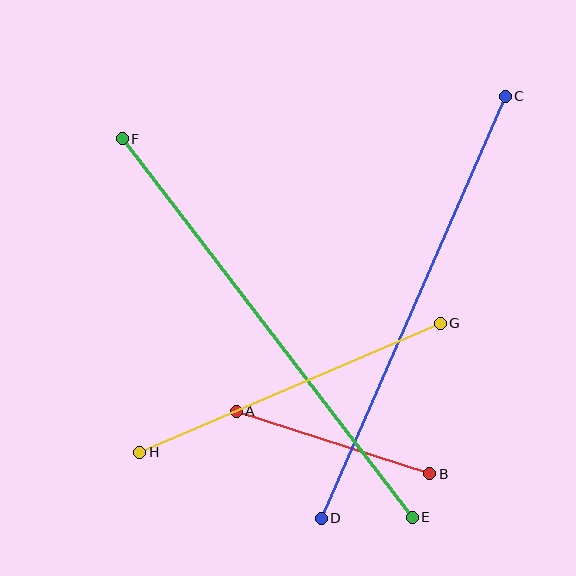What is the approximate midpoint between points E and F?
The midpoint is at approximately (267, 328) pixels.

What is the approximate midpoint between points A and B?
The midpoint is at approximately (333, 443) pixels.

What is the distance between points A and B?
The distance is approximately 204 pixels.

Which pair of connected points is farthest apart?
Points E and F are farthest apart.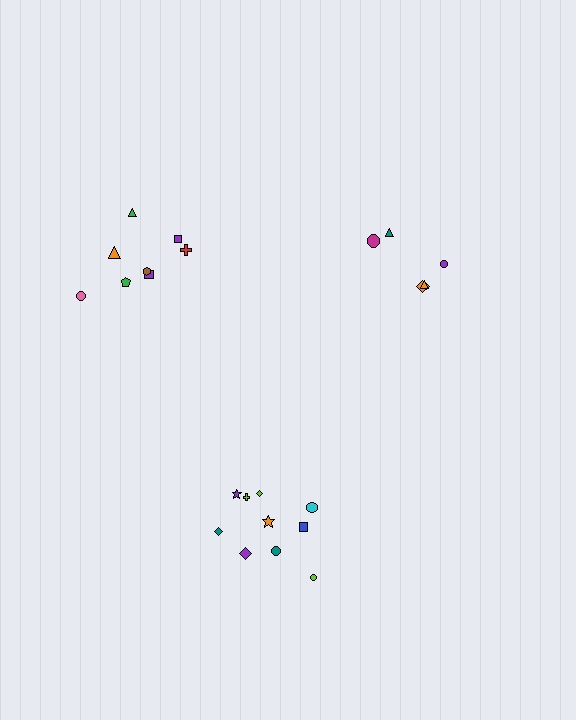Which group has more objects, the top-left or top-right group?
The top-left group.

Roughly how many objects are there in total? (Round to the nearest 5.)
Roughly 25 objects in total.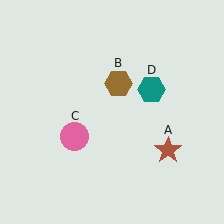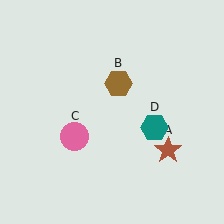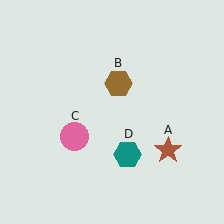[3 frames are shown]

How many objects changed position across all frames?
1 object changed position: teal hexagon (object D).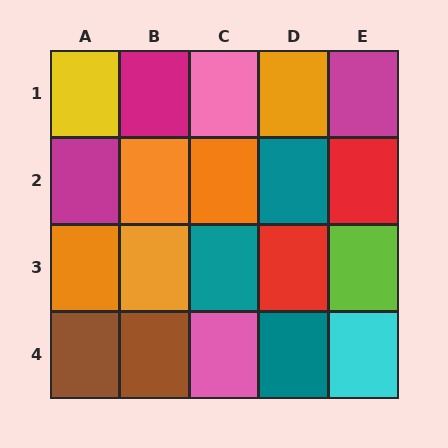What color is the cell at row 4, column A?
Brown.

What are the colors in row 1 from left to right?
Yellow, magenta, pink, orange, magenta.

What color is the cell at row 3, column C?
Teal.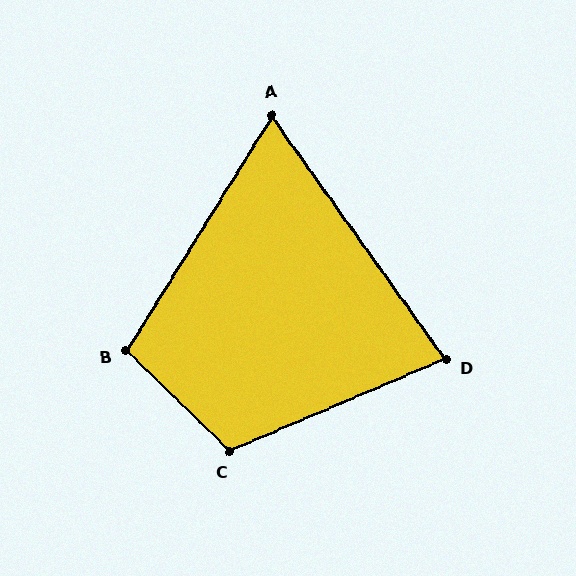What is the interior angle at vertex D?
Approximately 78 degrees (acute).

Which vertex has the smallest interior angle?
A, at approximately 67 degrees.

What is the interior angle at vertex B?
Approximately 102 degrees (obtuse).